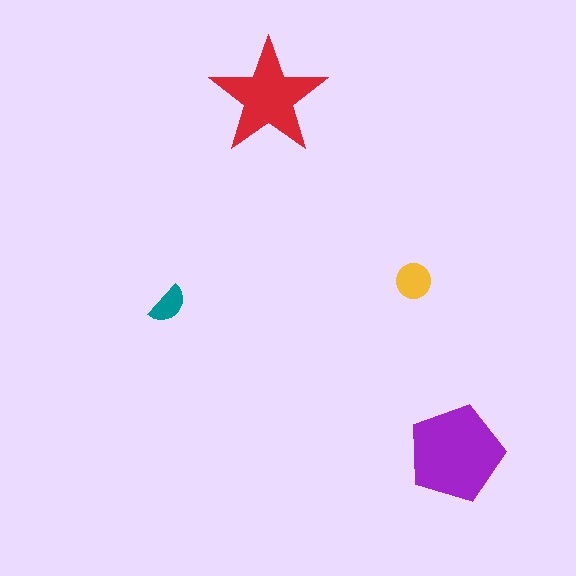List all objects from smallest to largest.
The teal semicircle, the yellow circle, the red star, the purple pentagon.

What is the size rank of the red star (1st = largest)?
2nd.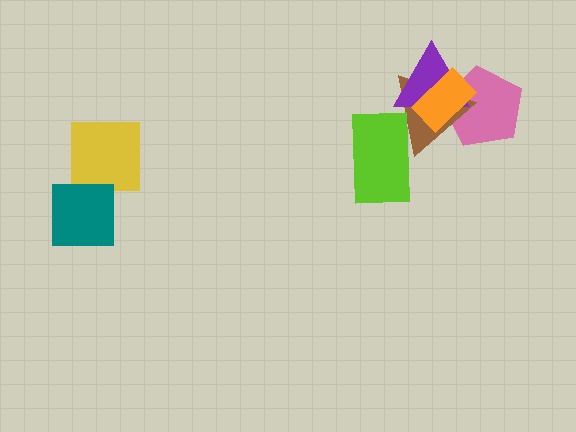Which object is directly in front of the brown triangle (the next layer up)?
The purple triangle is directly in front of the brown triangle.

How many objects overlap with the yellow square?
0 objects overlap with the yellow square.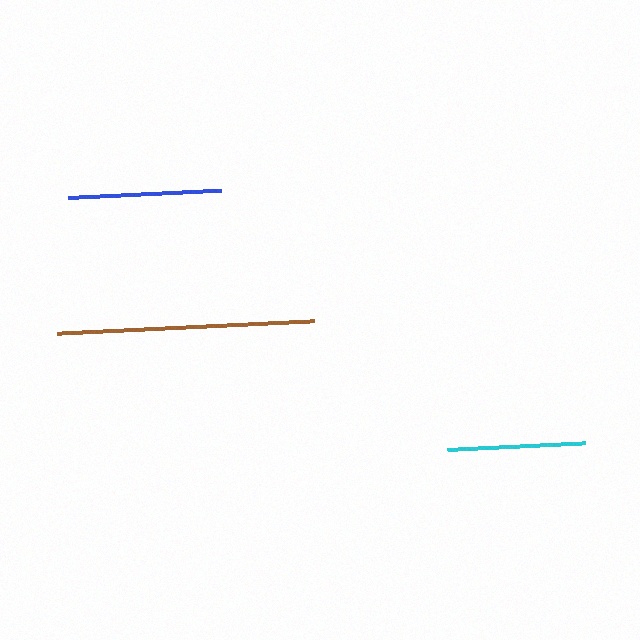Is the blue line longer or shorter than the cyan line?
The blue line is longer than the cyan line.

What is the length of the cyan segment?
The cyan segment is approximately 138 pixels long.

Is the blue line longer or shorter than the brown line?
The brown line is longer than the blue line.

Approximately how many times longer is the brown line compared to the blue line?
The brown line is approximately 1.7 times the length of the blue line.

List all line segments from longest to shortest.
From longest to shortest: brown, blue, cyan.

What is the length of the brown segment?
The brown segment is approximately 257 pixels long.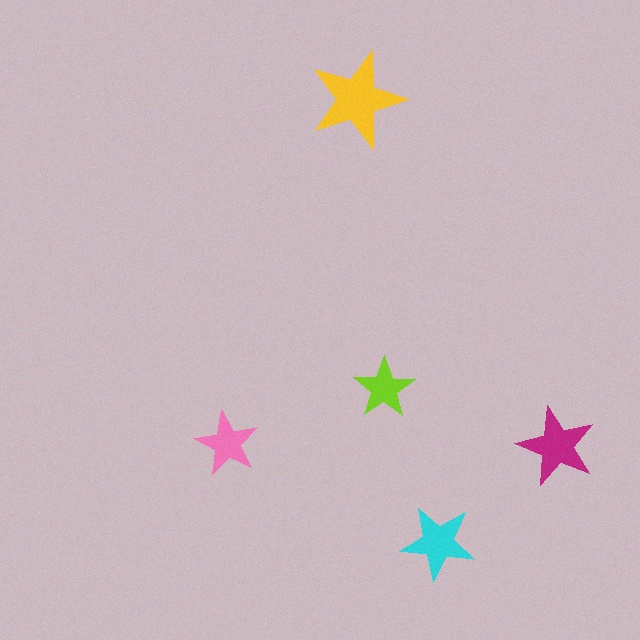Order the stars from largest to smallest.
the yellow one, the magenta one, the cyan one, the pink one, the lime one.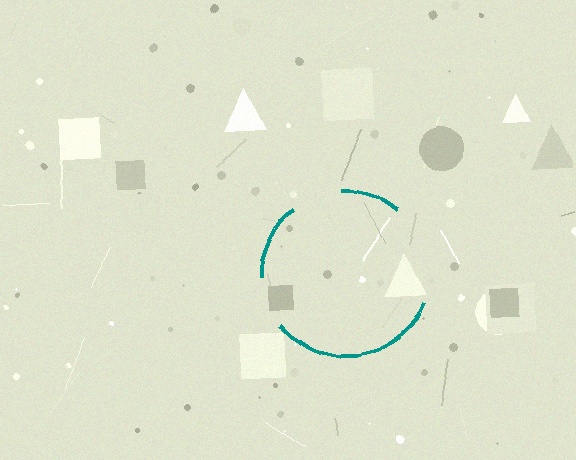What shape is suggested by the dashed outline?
The dashed outline suggests a circle.